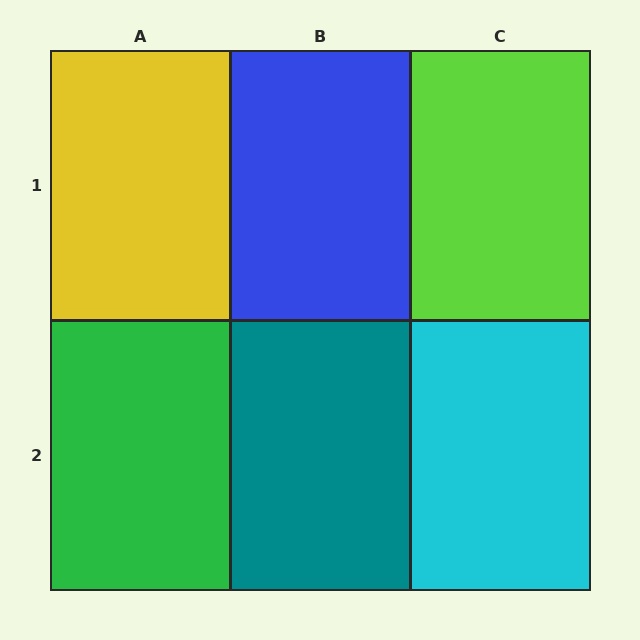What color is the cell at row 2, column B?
Teal.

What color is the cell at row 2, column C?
Cyan.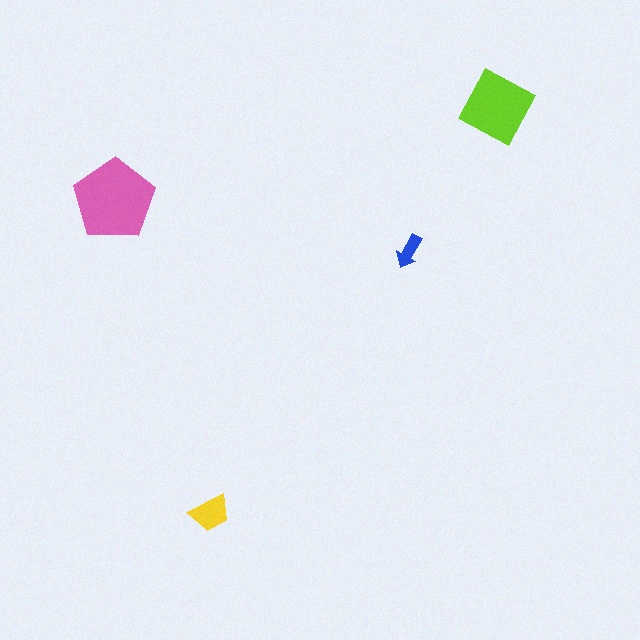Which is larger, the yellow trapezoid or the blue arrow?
The yellow trapezoid.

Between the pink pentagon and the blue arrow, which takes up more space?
The pink pentagon.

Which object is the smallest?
The blue arrow.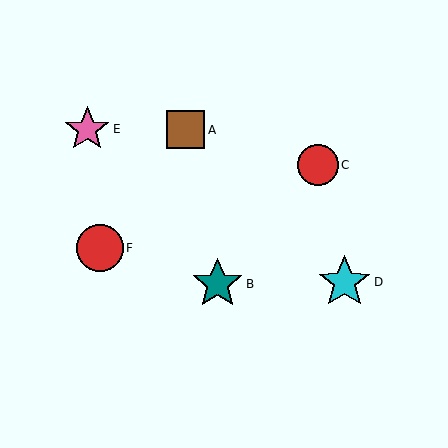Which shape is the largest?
The cyan star (labeled D) is the largest.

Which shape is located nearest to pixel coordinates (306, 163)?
The red circle (labeled C) at (318, 165) is nearest to that location.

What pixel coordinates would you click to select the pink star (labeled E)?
Click at (87, 129) to select the pink star E.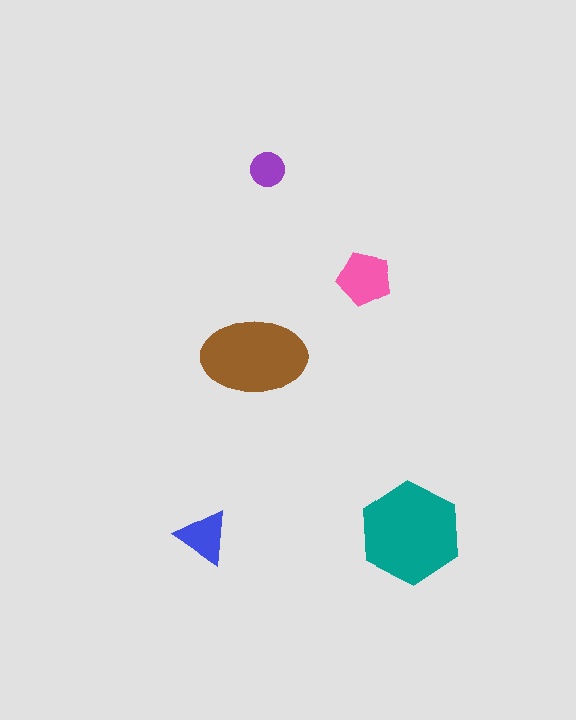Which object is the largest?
The teal hexagon.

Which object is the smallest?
The purple circle.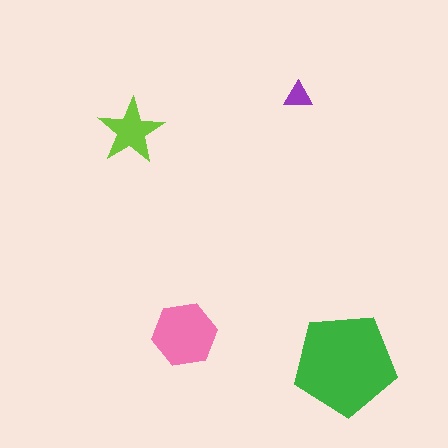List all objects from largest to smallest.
The green pentagon, the pink hexagon, the lime star, the purple triangle.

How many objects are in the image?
There are 4 objects in the image.